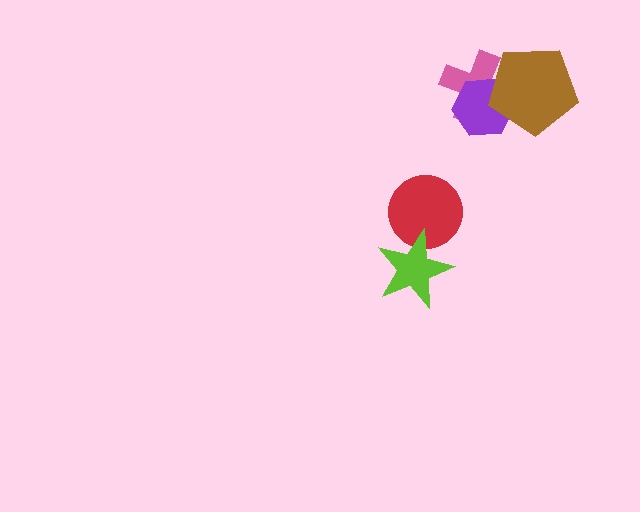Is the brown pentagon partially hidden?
No, no other shape covers it.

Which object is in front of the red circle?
The lime star is in front of the red circle.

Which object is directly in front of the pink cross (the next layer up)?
The purple hexagon is directly in front of the pink cross.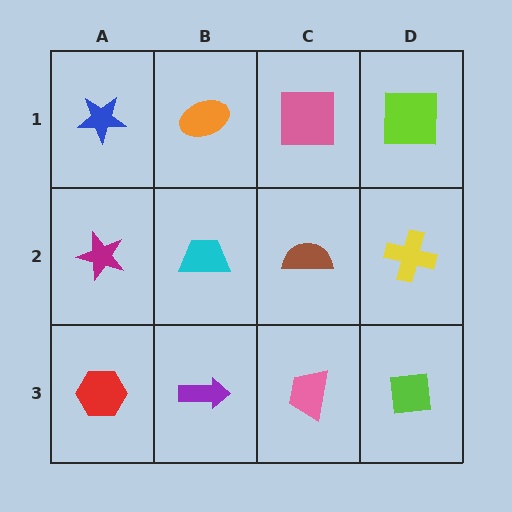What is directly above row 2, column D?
A lime square.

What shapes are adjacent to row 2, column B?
An orange ellipse (row 1, column B), a purple arrow (row 3, column B), a magenta star (row 2, column A), a brown semicircle (row 2, column C).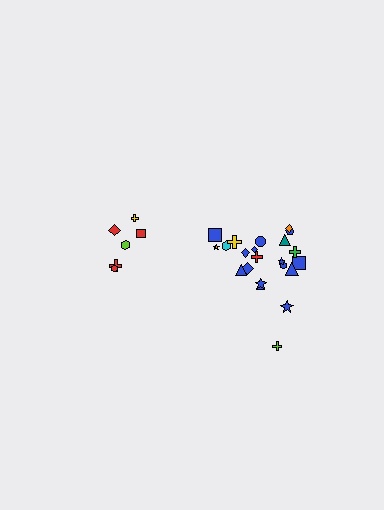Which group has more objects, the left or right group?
The right group.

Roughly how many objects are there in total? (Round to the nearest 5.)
Roughly 30 objects in total.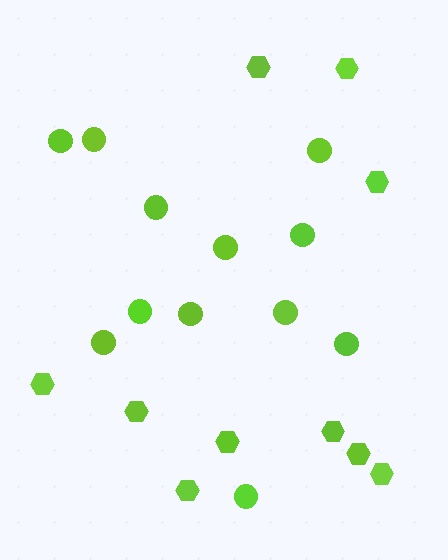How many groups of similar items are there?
There are 2 groups: one group of hexagons (10) and one group of circles (12).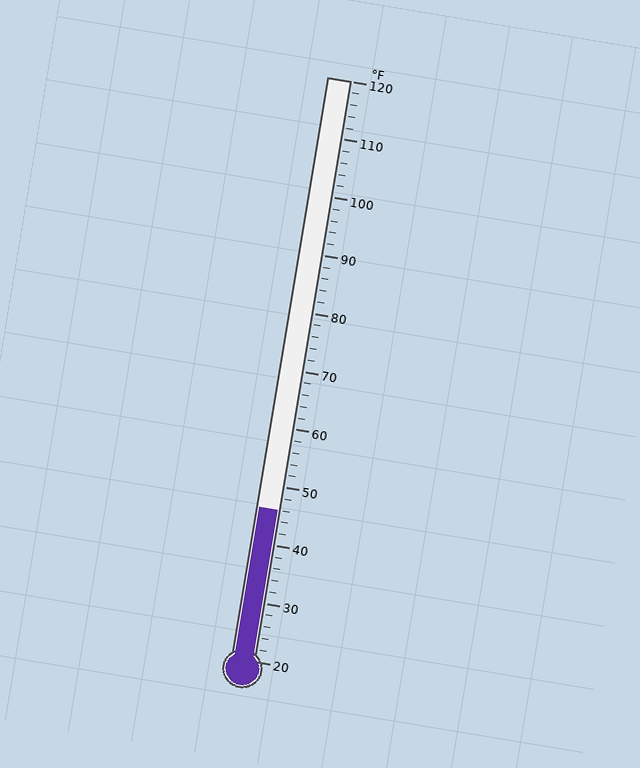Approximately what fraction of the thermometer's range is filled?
The thermometer is filled to approximately 25% of its range.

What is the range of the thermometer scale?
The thermometer scale ranges from 20°F to 120°F.